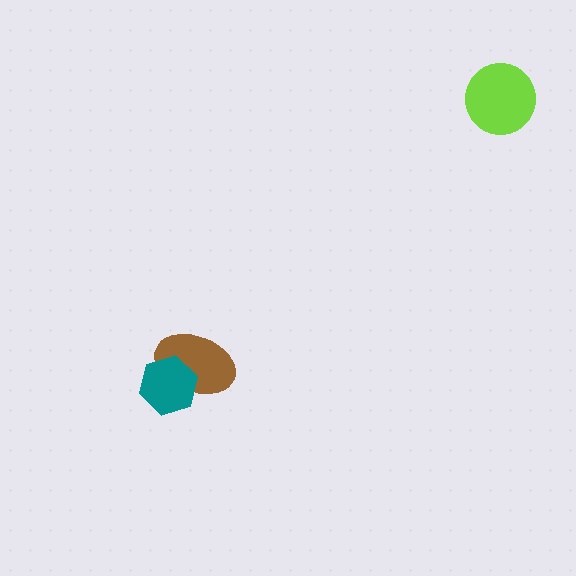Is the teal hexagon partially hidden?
No, no other shape covers it.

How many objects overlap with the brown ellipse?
1 object overlaps with the brown ellipse.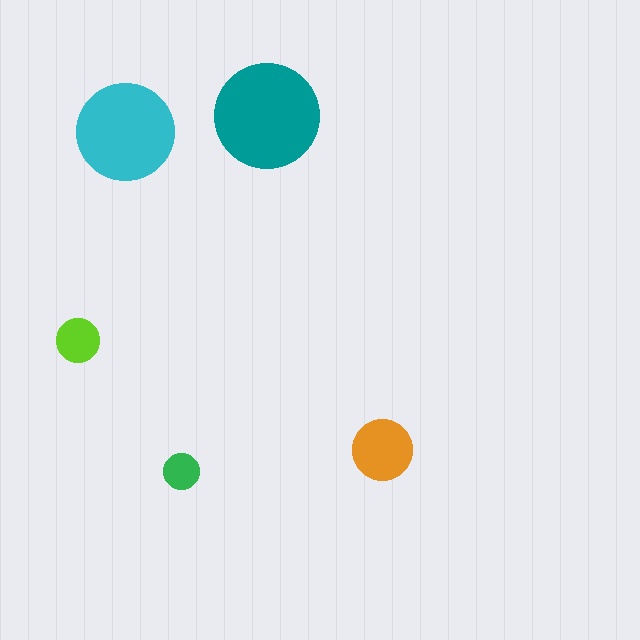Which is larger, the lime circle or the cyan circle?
The cyan one.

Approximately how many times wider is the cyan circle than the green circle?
About 2.5 times wider.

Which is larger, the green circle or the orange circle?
The orange one.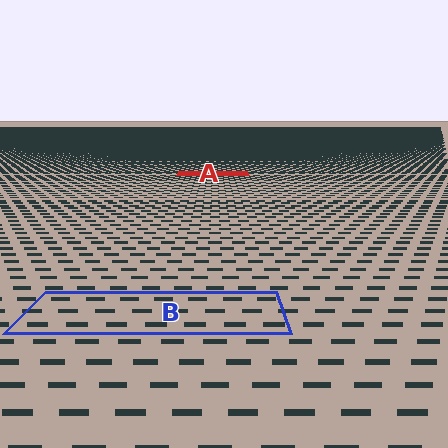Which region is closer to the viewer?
Region B is closer. The texture elements there are larger and more spread out.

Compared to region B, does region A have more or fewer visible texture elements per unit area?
Region A has more texture elements per unit area — they are packed more densely because it is farther away.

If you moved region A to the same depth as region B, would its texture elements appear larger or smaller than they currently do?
They would appear larger. At a closer depth, the same texture elements are projected at a bigger on-screen size.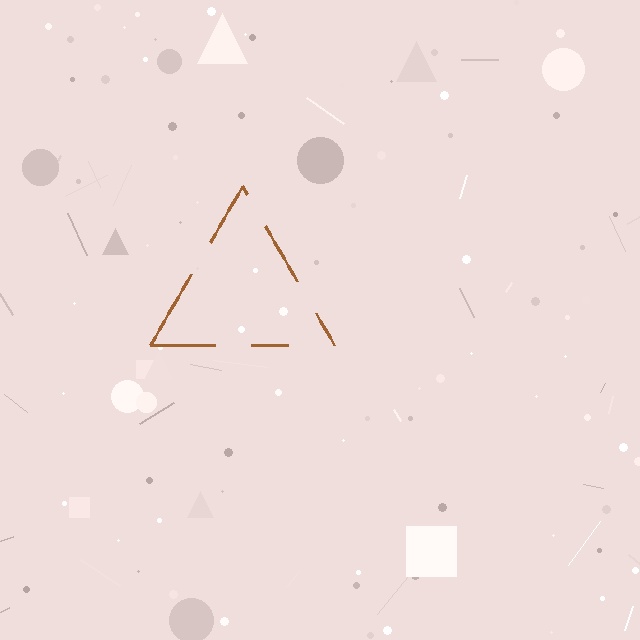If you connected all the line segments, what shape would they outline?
They would outline a triangle.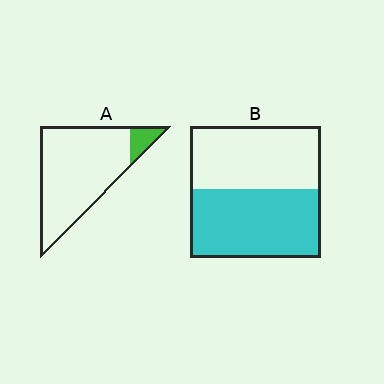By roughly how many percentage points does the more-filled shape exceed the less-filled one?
By roughly 40 percentage points (B over A).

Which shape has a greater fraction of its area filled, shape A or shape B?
Shape B.